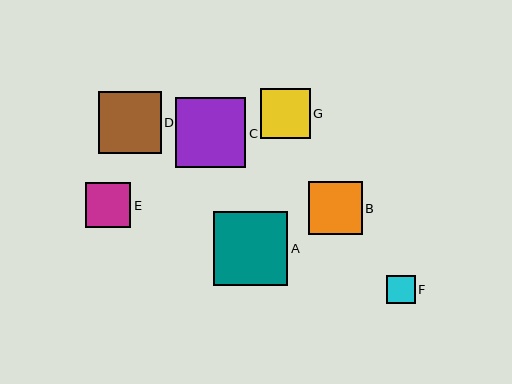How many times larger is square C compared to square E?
Square C is approximately 1.6 times the size of square E.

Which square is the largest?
Square A is the largest with a size of approximately 74 pixels.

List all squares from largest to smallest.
From largest to smallest: A, C, D, B, G, E, F.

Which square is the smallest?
Square F is the smallest with a size of approximately 28 pixels.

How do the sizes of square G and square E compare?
Square G and square E are approximately the same size.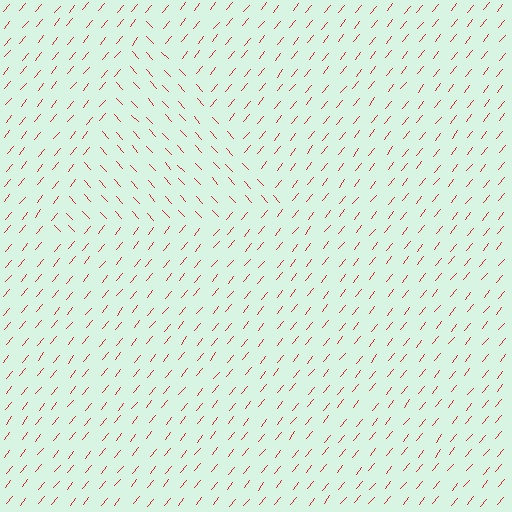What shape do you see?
I see a triangle.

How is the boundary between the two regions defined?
The boundary is defined purely by a change in line orientation (approximately 82 degrees difference). All lines are the same color and thickness.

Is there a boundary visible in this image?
Yes, there is a texture boundary formed by a change in line orientation.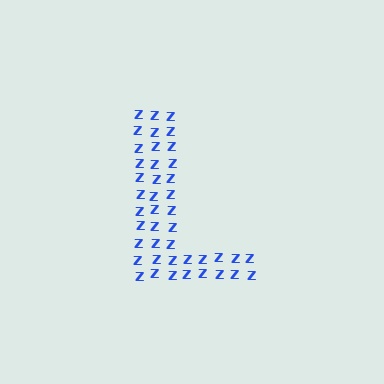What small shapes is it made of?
It is made of small letter Z's.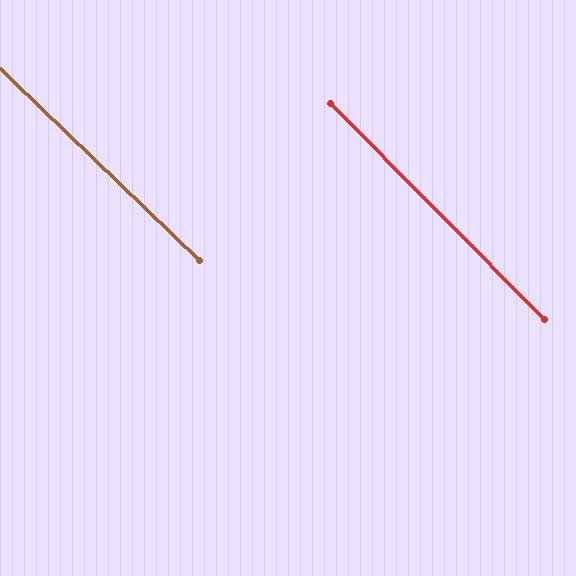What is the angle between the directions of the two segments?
Approximately 1 degree.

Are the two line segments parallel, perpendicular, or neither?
Parallel — their directions differ by only 1.3°.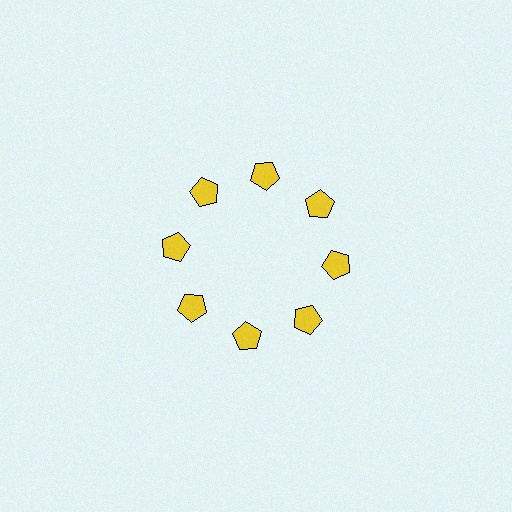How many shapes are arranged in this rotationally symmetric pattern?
There are 8 shapes, arranged in 8 groups of 1.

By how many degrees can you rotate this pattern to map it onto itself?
The pattern maps onto itself every 45 degrees of rotation.